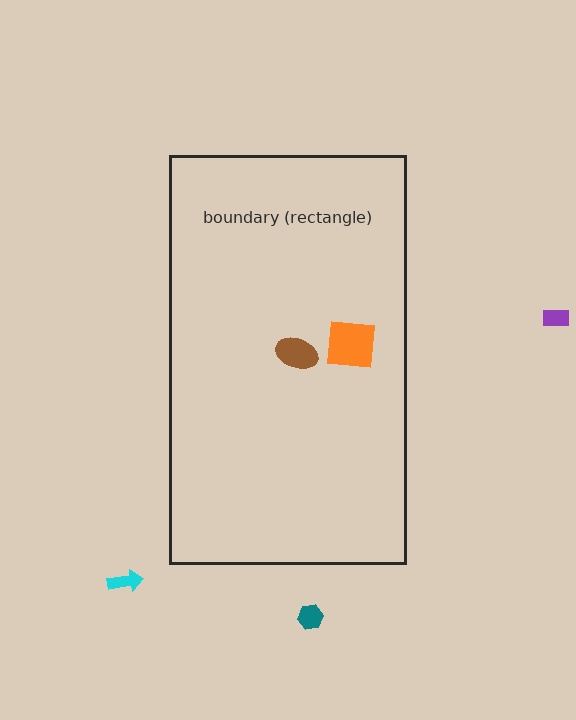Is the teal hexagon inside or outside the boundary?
Outside.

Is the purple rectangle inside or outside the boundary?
Outside.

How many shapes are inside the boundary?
2 inside, 3 outside.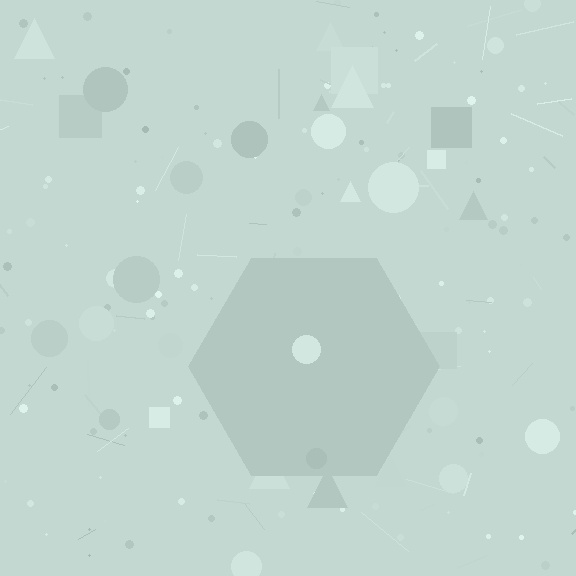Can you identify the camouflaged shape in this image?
The camouflaged shape is a hexagon.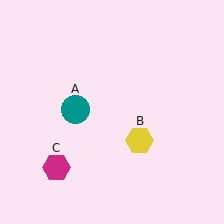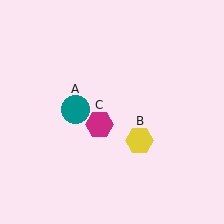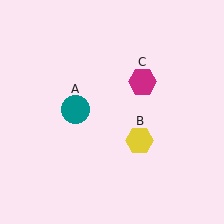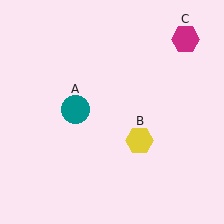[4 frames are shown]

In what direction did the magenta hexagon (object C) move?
The magenta hexagon (object C) moved up and to the right.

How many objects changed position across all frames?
1 object changed position: magenta hexagon (object C).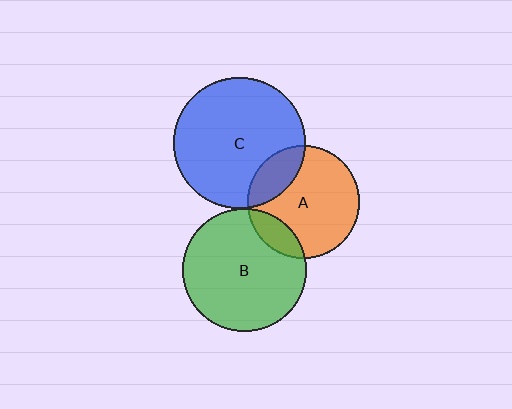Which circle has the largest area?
Circle C (blue).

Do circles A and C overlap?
Yes.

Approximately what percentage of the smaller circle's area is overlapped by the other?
Approximately 20%.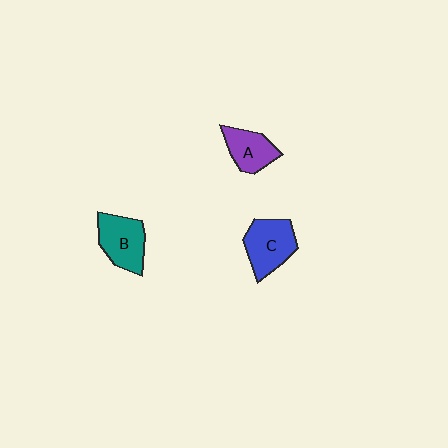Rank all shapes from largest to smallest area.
From largest to smallest: C (blue), B (teal), A (purple).